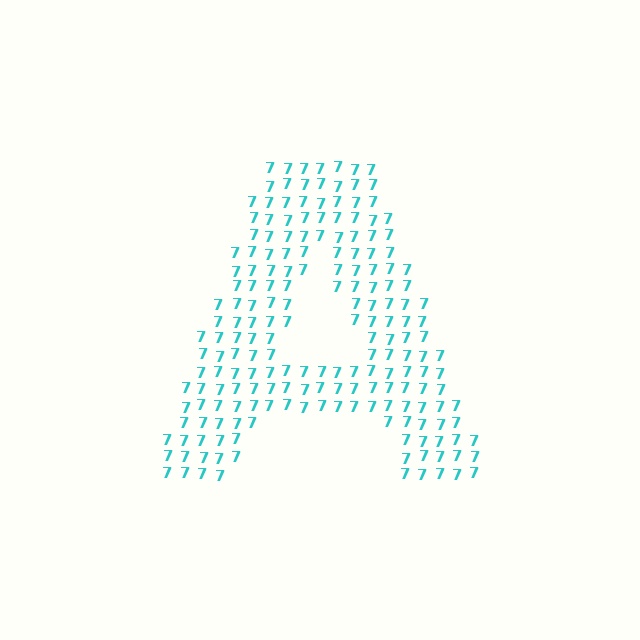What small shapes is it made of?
It is made of small digit 7's.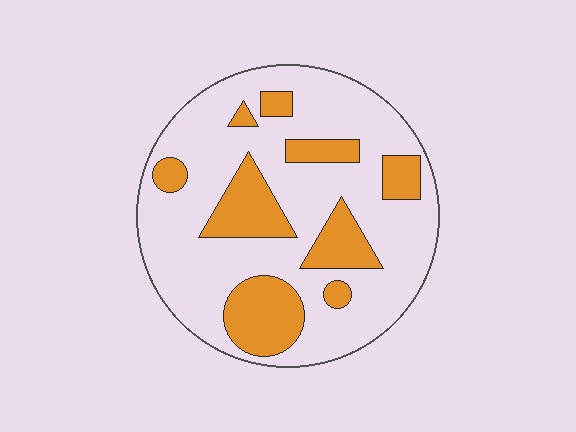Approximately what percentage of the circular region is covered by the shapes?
Approximately 25%.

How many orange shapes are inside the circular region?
9.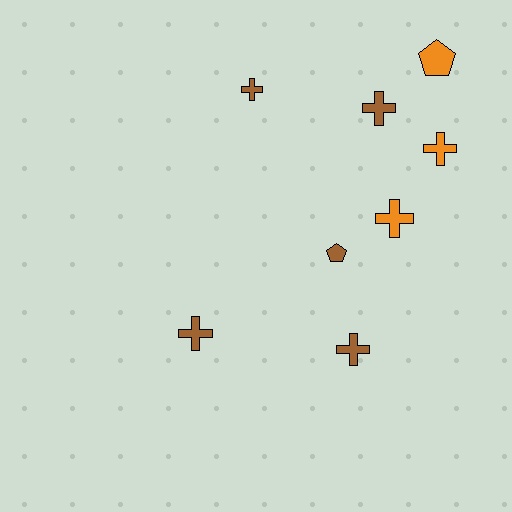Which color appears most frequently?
Brown, with 5 objects.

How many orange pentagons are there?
There is 1 orange pentagon.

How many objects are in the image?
There are 8 objects.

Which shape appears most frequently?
Cross, with 6 objects.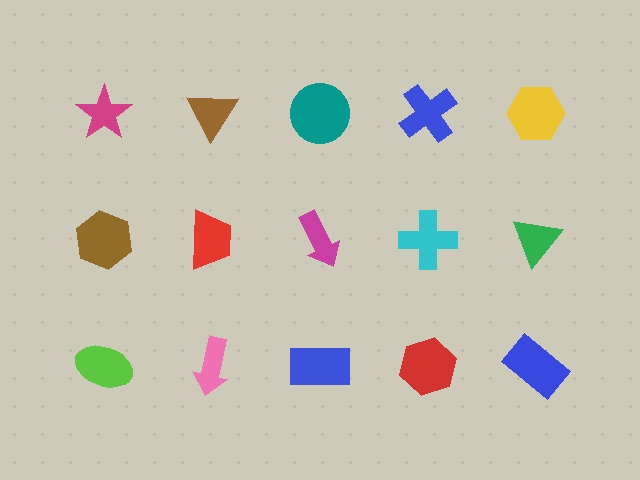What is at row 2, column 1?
A brown hexagon.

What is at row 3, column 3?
A blue rectangle.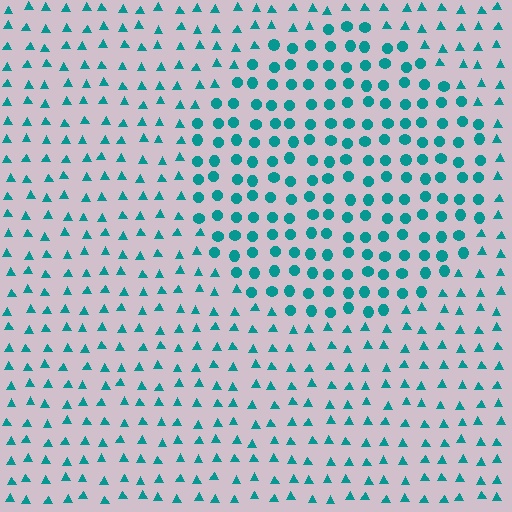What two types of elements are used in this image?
The image uses circles inside the circle region and triangles outside it.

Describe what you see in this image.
The image is filled with small teal elements arranged in a uniform grid. A circle-shaped region contains circles, while the surrounding area contains triangles. The boundary is defined purely by the change in element shape.